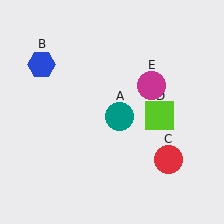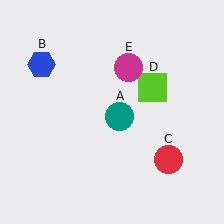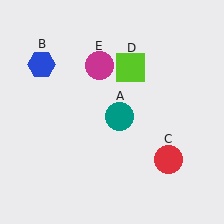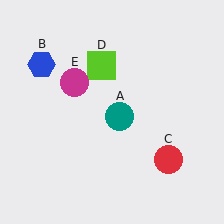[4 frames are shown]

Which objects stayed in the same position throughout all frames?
Teal circle (object A) and blue hexagon (object B) and red circle (object C) remained stationary.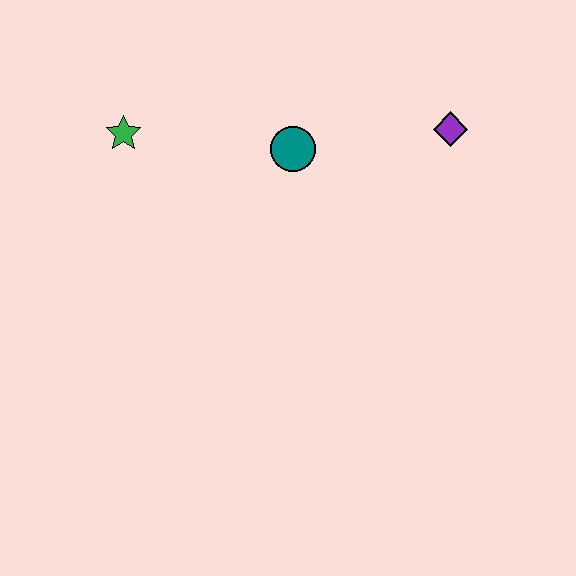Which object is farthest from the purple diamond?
The green star is farthest from the purple diamond.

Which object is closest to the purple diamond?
The teal circle is closest to the purple diamond.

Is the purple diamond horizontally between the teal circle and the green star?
No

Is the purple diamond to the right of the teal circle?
Yes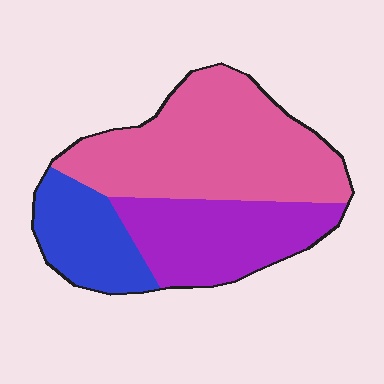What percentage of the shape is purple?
Purple takes up about one third (1/3) of the shape.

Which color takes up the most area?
Pink, at roughly 50%.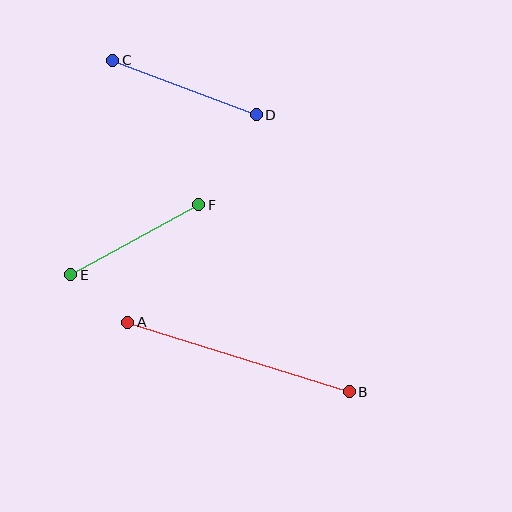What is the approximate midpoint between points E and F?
The midpoint is at approximately (135, 240) pixels.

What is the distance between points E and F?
The distance is approximately 146 pixels.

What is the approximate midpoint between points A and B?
The midpoint is at approximately (238, 357) pixels.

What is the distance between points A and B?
The distance is approximately 232 pixels.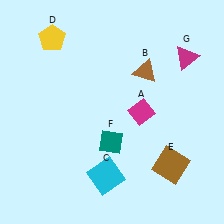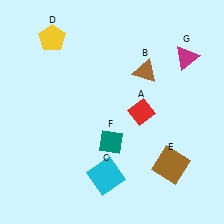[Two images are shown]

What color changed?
The diamond (A) changed from magenta in Image 1 to red in Image 2.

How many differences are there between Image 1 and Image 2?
There is 1 difference between the two images.